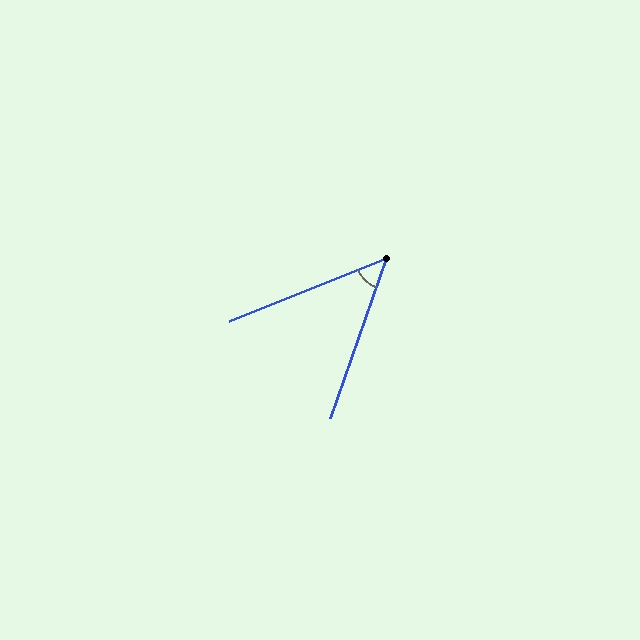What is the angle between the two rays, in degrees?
Approximately 49 degrees.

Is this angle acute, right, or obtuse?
It is acute.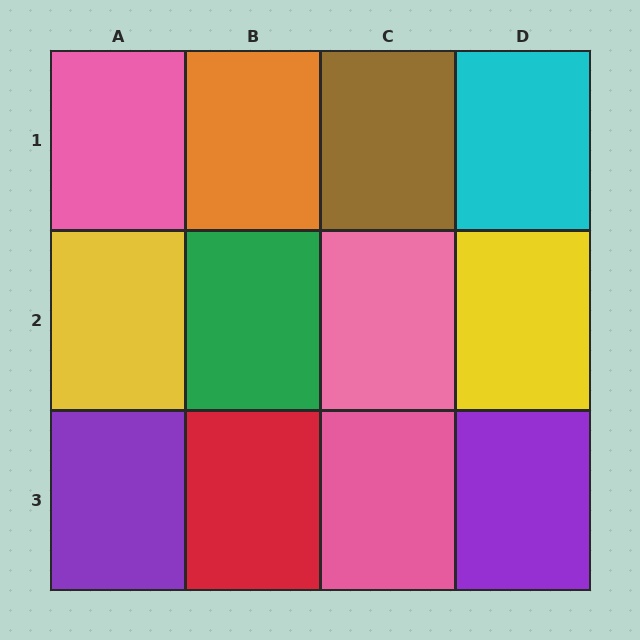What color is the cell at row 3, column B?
Red.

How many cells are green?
1 cell is green.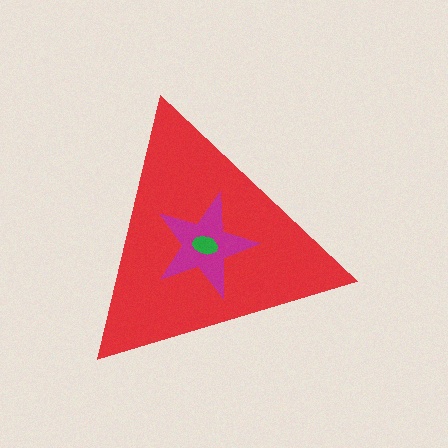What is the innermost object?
The green ellipse.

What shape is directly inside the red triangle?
The magenta star.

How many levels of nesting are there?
3.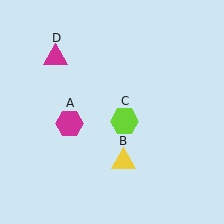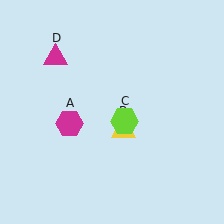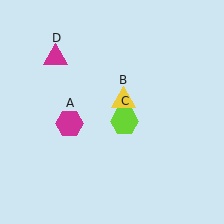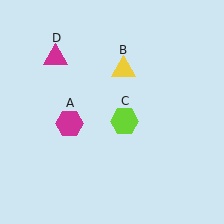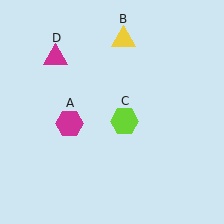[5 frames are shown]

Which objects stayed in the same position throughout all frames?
Magenta hexagon (object A) and lime hexagon (object C) and magenta triangle (object D) remained stationary.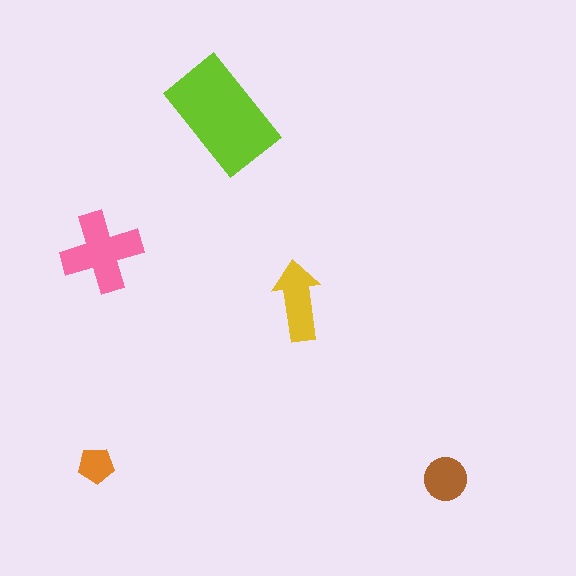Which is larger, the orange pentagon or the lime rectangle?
The lime rectangle.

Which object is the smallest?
The orange pentagon.